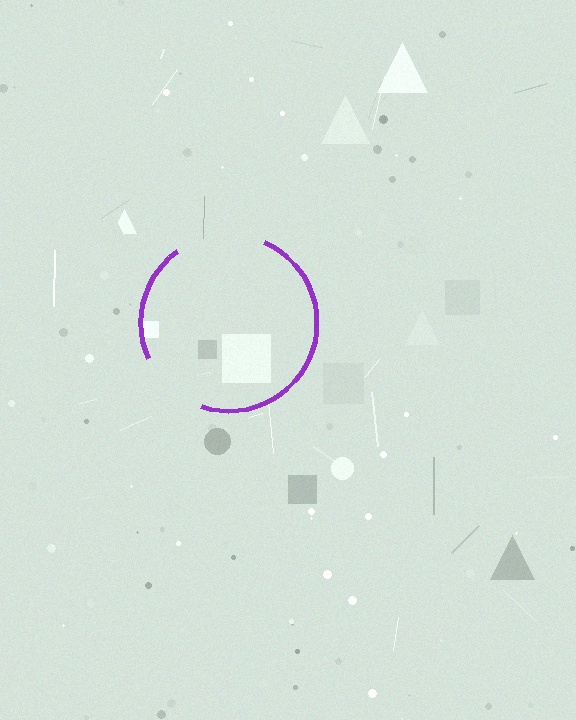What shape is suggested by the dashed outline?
The dashed outline suggests a circle.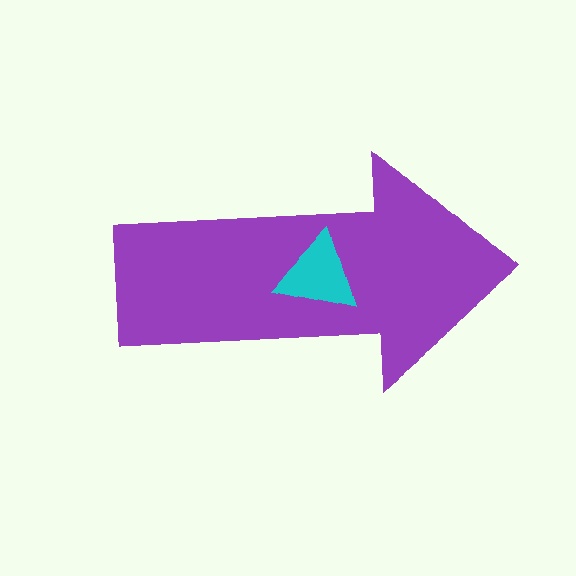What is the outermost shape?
The purple arrow.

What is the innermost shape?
The cyan triangle.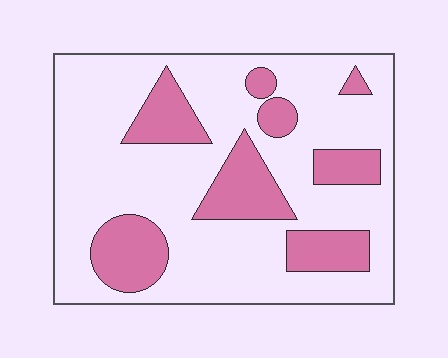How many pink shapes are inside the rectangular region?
8.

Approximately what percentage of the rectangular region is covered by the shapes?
Approximately 25%.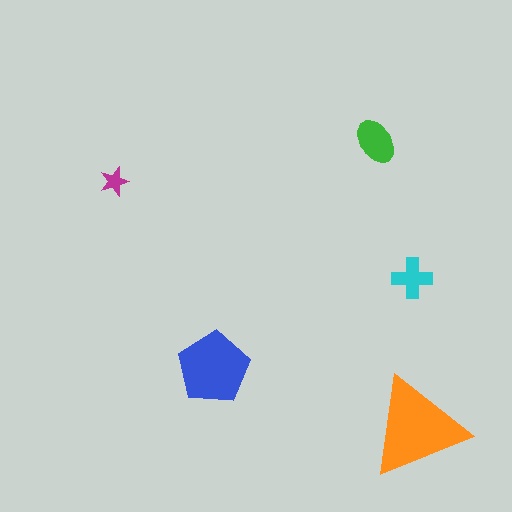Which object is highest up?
The green ellipse is topmost.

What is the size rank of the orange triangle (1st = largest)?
1st.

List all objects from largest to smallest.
The orange triangle, the blue pentagon, the green ellipse, the cyan cross, the magenta star.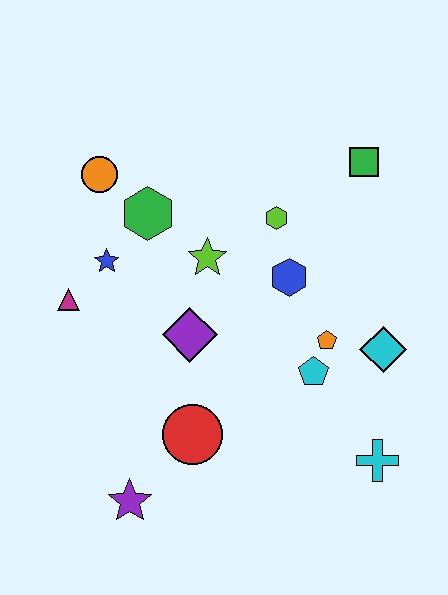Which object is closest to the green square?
The lime hexagon is closest to the green square.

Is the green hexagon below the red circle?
No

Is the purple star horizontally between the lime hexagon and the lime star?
No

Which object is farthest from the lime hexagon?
The purple star is farthest from the lime hexagon.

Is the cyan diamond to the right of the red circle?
Yes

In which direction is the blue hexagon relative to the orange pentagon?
The blue hexagon is above the orange pentagon.